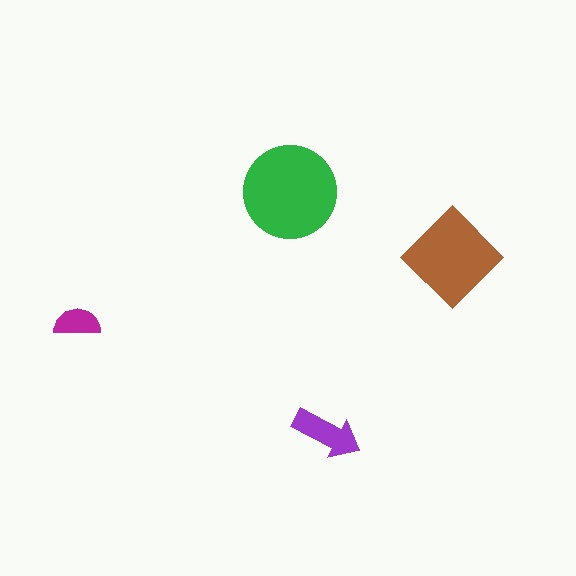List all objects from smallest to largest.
The magenta semicircle, the purple arrow, the brown diamond, the green circle.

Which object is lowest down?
The purple arrow is bottommost.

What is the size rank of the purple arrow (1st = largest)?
3rd.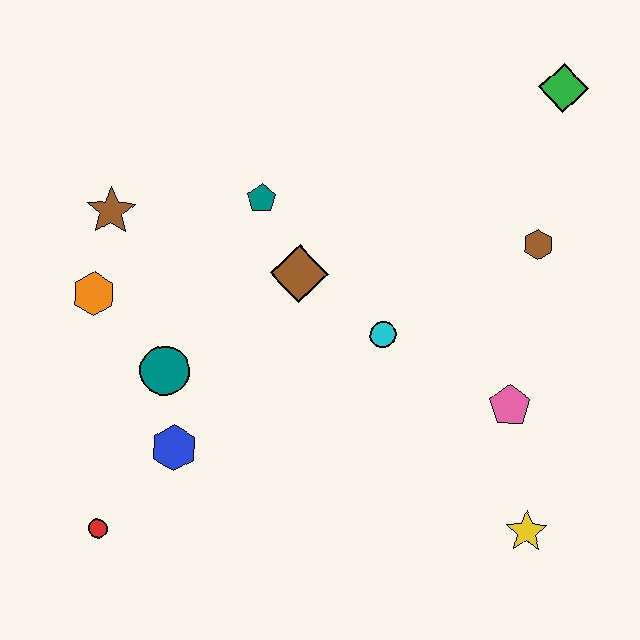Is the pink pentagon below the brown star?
Yes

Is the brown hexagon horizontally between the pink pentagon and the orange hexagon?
No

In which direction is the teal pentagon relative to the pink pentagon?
The teal pentagon is to the left of the pink pentagon.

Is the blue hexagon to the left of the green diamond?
Yes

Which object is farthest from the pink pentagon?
The brown star is farthest from the pink pentagon.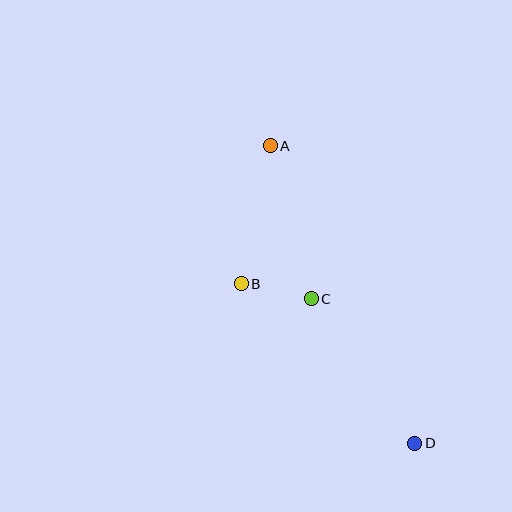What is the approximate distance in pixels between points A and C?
The distance between A and C is approximately 158 pixels.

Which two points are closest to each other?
Points B and C are closest to each other.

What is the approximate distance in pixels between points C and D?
The distance between C and D is approximately 178 pixels.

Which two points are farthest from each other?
Points A and D are farthest from each other.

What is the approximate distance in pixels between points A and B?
The distance between A and B is approximately 141 pixels.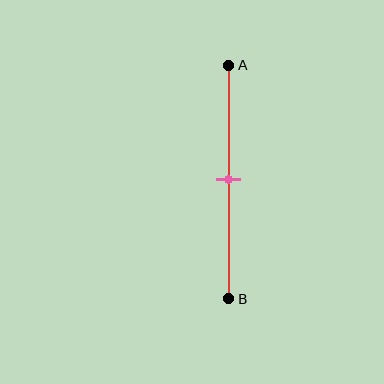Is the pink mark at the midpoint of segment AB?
Yes, the mark is approximately at the midpoint.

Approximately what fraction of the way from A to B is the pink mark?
The pink mark is approximately 50% of the way from A to B.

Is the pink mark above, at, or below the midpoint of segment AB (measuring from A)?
The pink mark is approximately at the midpoint of segment AB.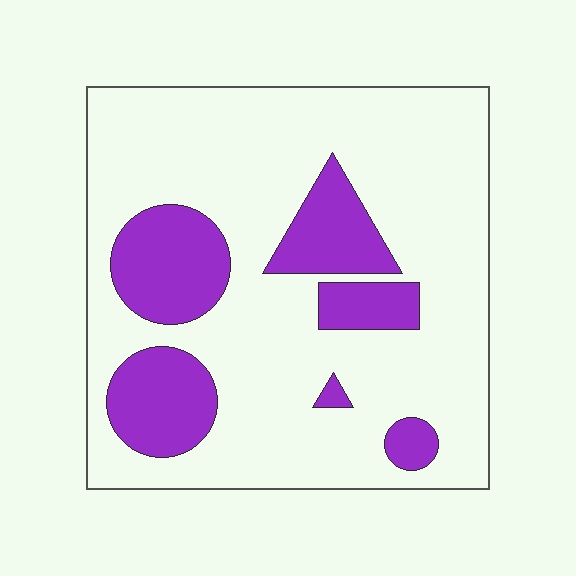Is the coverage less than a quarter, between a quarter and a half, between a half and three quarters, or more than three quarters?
Less than a quarter.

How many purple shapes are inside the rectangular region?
6.